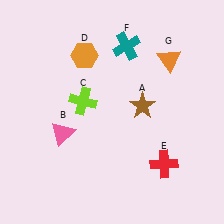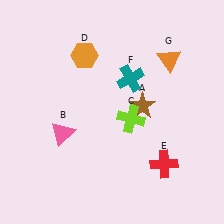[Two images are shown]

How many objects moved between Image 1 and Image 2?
2 objects moved between the two images.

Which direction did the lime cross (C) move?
The lime cross (C) moved right.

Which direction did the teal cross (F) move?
The teal cross (F) moved down.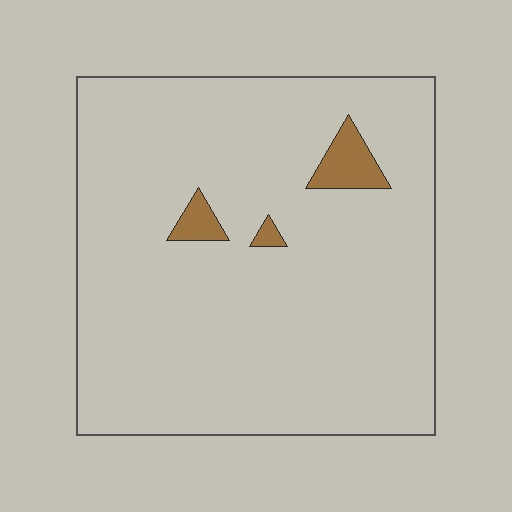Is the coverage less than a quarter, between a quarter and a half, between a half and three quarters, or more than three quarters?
Less than a quarter.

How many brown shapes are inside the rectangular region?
3.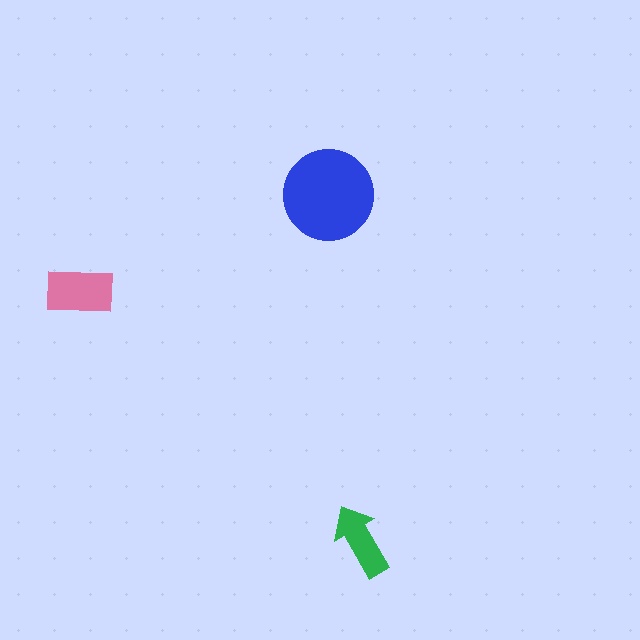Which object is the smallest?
The green arrow.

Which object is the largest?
The blue circle.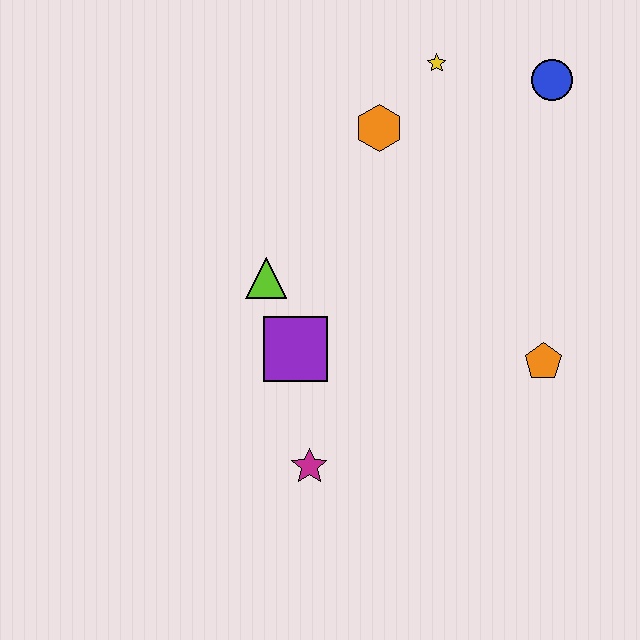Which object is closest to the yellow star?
The orange hexagon is closest to the yellow star.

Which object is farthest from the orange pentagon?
The yellow star is farthest from the orange pentagon.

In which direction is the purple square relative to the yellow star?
The purple square is below the yellow star.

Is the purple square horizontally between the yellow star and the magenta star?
No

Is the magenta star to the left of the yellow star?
Yes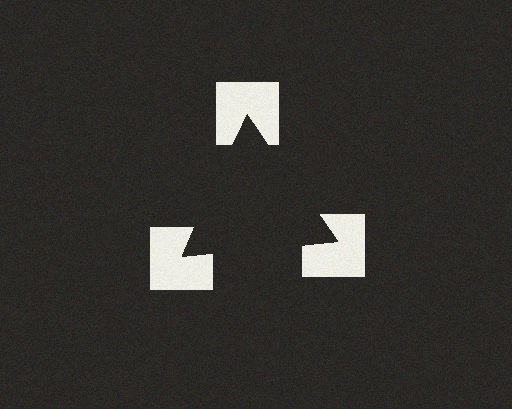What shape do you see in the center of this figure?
An illusory triangle — its edges are inferred from the aligned wedge cuts in the notched squares, not physically drawn.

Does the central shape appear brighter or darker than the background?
It typically appears slightly darker than the background, even though no actual brightness change is drawn.